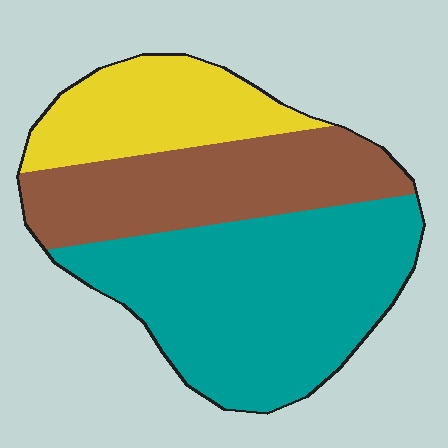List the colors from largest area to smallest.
From largest to smallest: teal, brown, yellow.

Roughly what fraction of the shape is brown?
Brown takes up between a sixth and a third of the shape.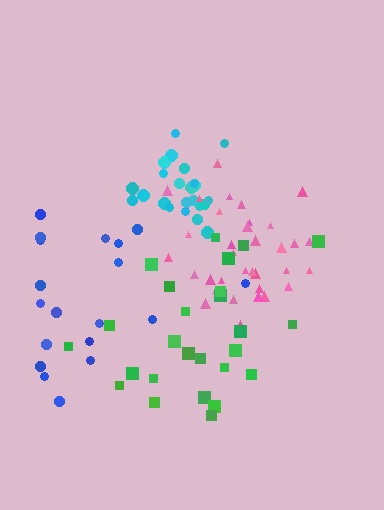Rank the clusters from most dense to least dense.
cyan, pink, green, blue.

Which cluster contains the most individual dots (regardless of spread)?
Pink (35).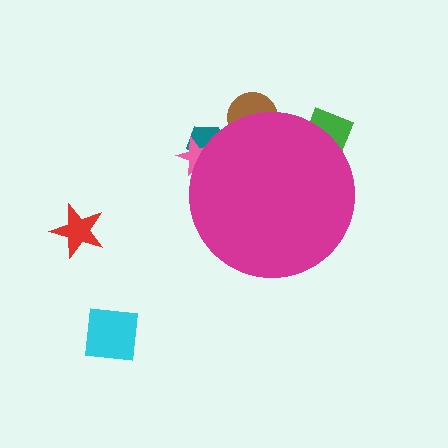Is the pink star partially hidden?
Yes, the pink star is partially hidden behind the magenta circle.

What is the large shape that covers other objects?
A magenta circle.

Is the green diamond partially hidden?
Yes, the green diamond is partially hidden behind the magenta circle.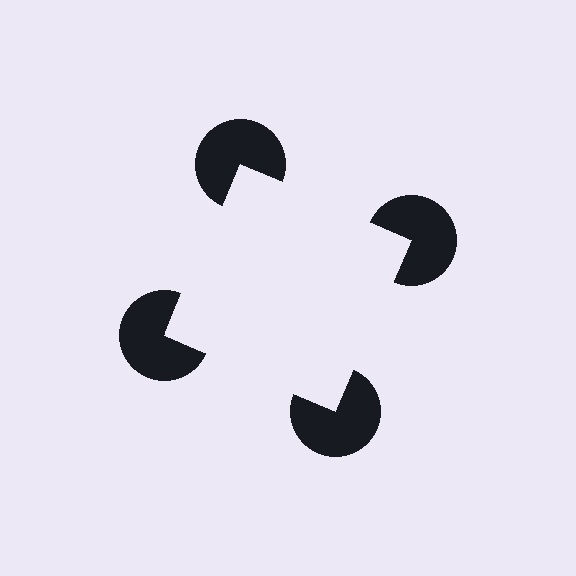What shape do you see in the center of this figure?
An illusory square — its edges are inferred from the aligned wedge cuts in the pac-man discs, not physically drawn.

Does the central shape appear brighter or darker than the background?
It typically appears slightly brighter than the background, even though no actual brightness change is drawn.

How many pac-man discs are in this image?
There are 4 — one at each vertex of the illusory square.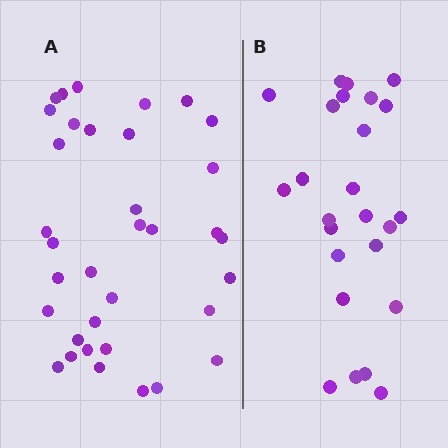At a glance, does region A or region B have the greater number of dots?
Region A (the left region) has more dots.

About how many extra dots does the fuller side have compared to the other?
Region A has roughly 10 or so more dots than region B.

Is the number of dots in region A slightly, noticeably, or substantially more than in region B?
Region A has noticeably more, but not dramatically so. The ratio is roughly 1.4 to 1.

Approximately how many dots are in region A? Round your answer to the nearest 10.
About 40 dots. (The exact count is 35, which rounds to 40.)